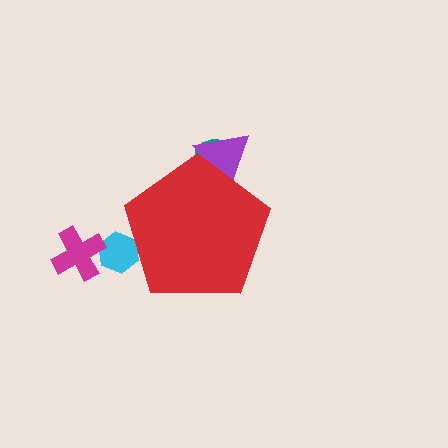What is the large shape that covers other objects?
A red pentagon.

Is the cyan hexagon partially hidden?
Yes, the cyan hexagon is partially hidden behind the red pentagon.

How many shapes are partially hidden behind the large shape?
3 shapes are partially hidden.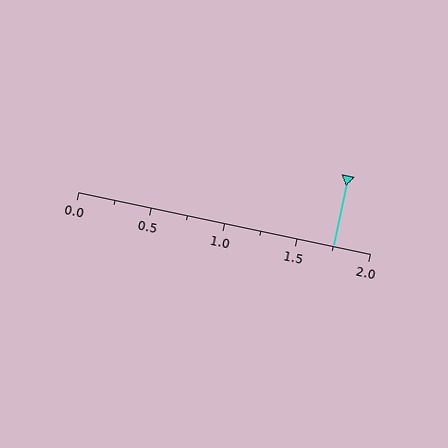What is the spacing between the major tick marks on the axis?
The major ticks are spaced 0.5 apart.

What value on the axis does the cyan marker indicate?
The marker indicates approximately 1.75.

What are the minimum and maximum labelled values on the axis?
The axis runs from 0.0 to 2.0.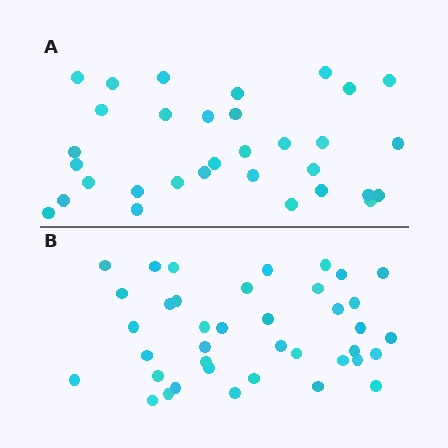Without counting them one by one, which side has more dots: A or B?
Region B (the bottom region) has more dots.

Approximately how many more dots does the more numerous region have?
Region B has roughly 8 or so more dots than region A.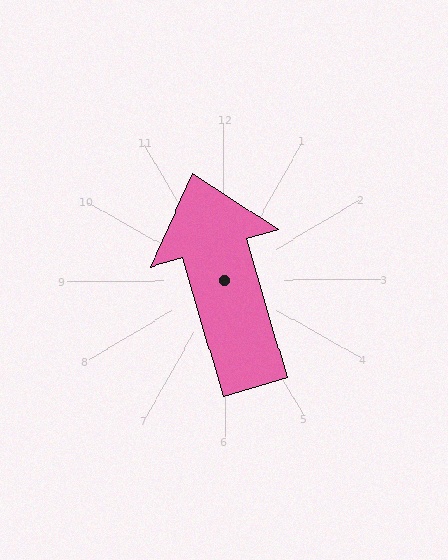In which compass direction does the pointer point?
North.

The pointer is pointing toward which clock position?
Roughly 11 o'clock.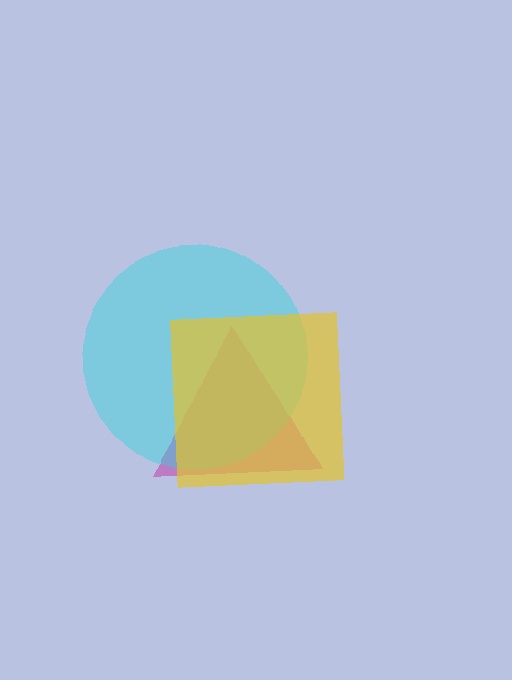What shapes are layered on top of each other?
The layered shapes are: a magenta triangle, a cyan circle, a yellow square.